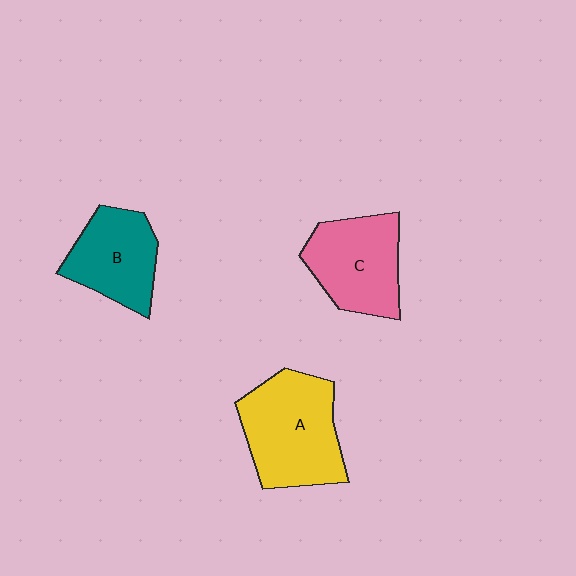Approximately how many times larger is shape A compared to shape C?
Approximately 1.2 times.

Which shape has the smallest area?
Shape B (teal).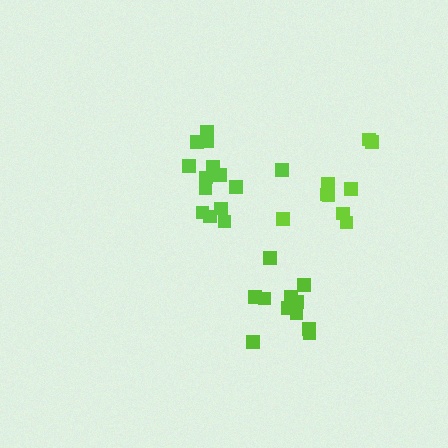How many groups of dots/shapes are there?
There are 3 groups.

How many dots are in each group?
Group 1: 14 dots, Group 2: 9 dots, Group 3: 12 dots (35 total).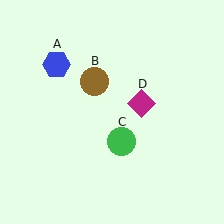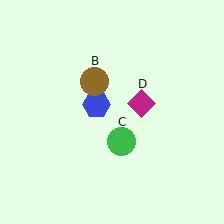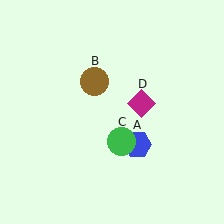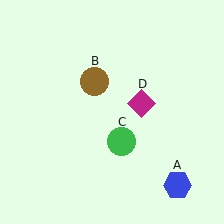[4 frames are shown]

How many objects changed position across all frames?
1 object changed position: blue hexagon (object A).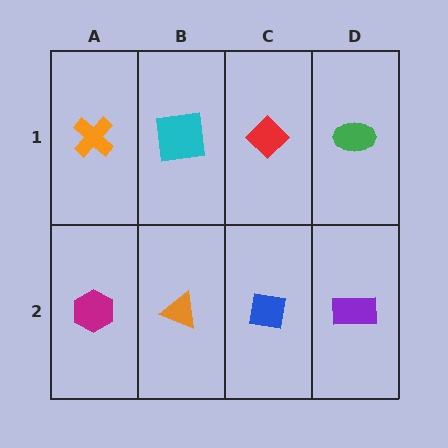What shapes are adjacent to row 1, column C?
A blue square (row 2, column C), a cyan square (row 1, column B), a green ellipse (row 1, column D).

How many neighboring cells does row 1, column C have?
3.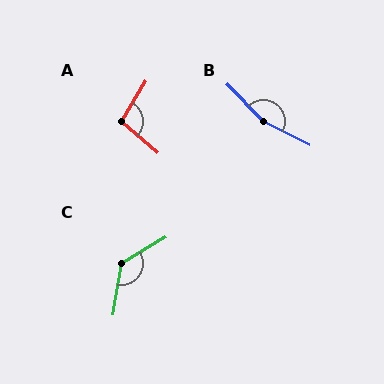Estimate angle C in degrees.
Approximately 130 degrees.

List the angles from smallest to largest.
A (100°), C (130°), B (162°).